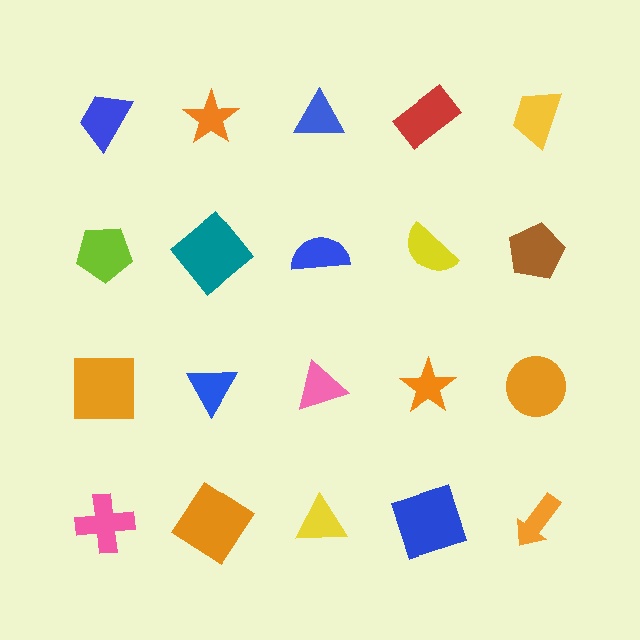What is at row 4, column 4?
A blue square.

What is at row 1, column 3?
A blue triangle.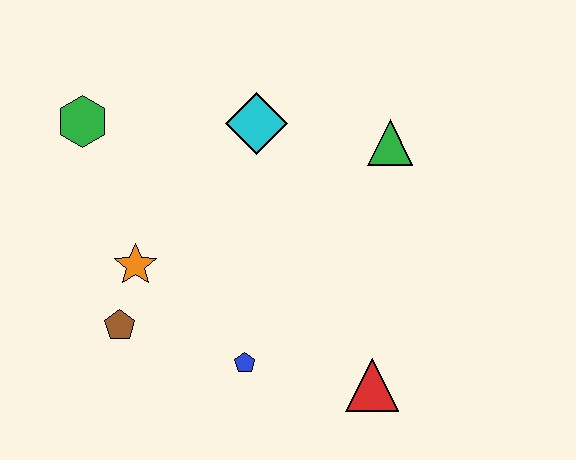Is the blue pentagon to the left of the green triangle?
Yes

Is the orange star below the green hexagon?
Yes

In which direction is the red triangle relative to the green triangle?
The red triangle is below the green triangle.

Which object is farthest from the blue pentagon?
The green hexagon is farthest from the blue pentagon.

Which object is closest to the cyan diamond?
The green triangle is closest to the cyan diamond.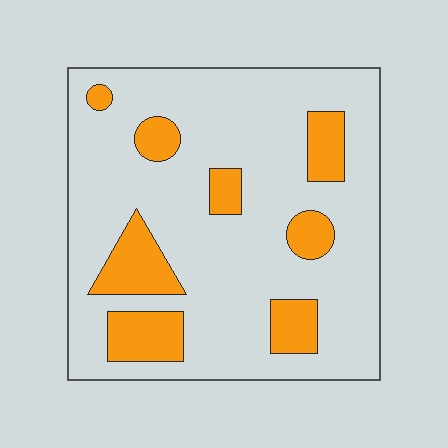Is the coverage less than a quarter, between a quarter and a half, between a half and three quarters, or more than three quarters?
Less than a quarter.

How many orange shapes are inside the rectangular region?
8.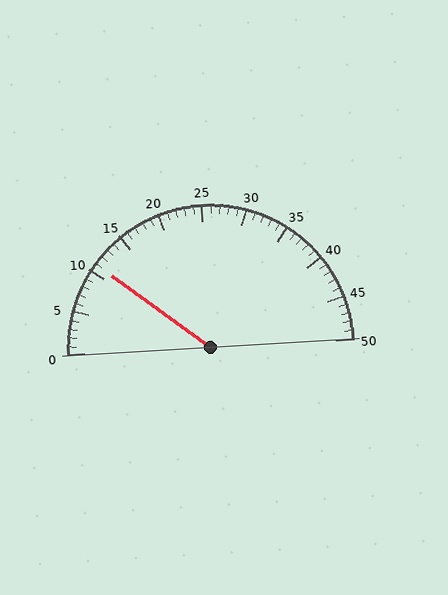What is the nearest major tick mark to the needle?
The nearest major tick mark is 10.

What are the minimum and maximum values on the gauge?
The gauge ranges from 0 to 50.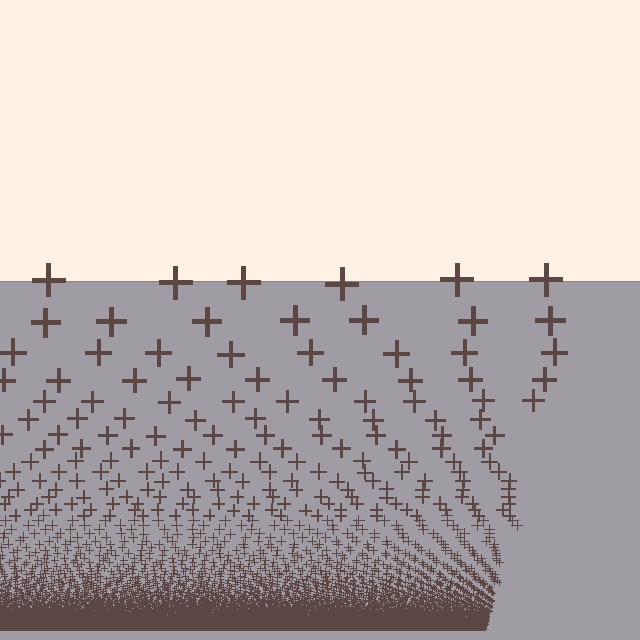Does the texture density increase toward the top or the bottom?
Density increases toward the bottom.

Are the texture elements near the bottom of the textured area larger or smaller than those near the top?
Smaller. The gradient is inverted — elements near the bottom are smaller and denser.